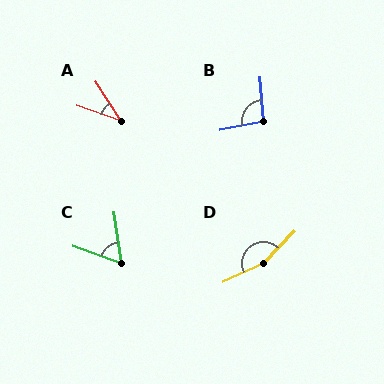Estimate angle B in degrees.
Approximately 96 degrees.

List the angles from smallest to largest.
A (38°), C (61°), B (96°), D (159°).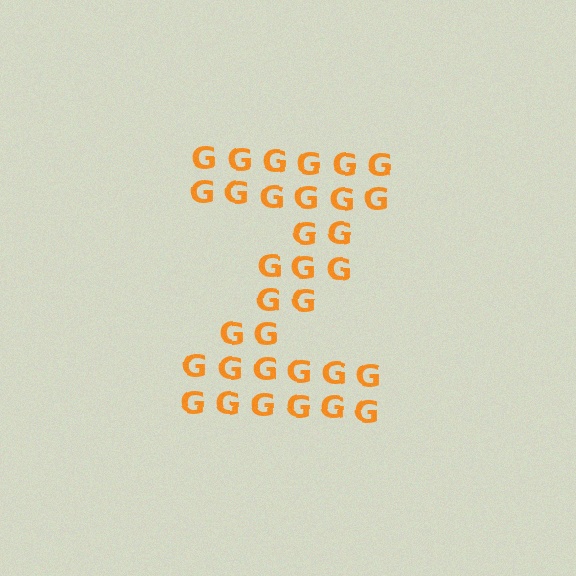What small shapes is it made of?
It is made of small letter G's.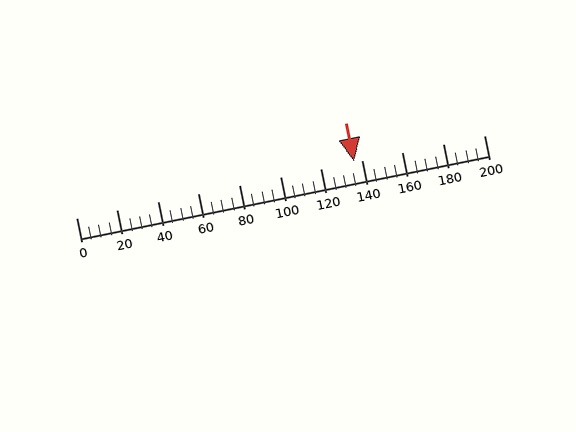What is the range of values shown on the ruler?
The ruler shows values from 0 to 200.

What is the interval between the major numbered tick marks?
The major tick marks are spaced 20 units apart.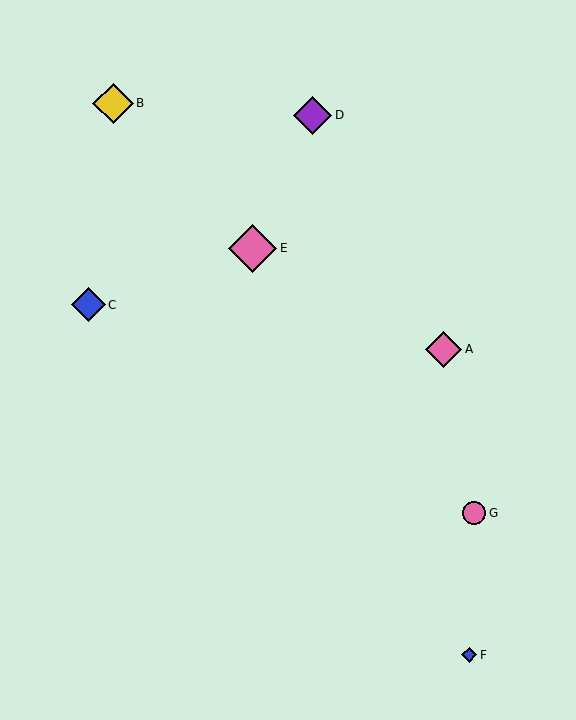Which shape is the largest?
The pink diamond (labeled E) is the largest.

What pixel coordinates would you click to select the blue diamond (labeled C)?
Click at (89, 305) to select the blue diamond C.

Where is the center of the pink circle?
The center of the pink circle is at (474, 513).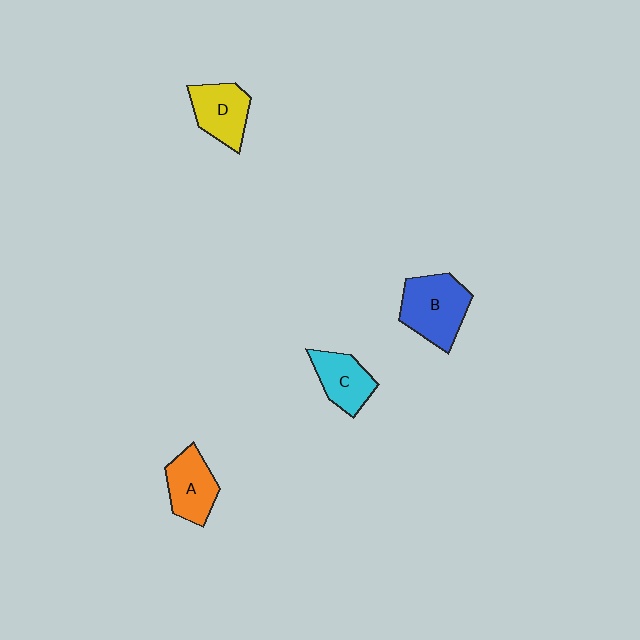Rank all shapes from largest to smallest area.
From largest to smallest: B (blue), D (yellow), A (orange), C (cyan).